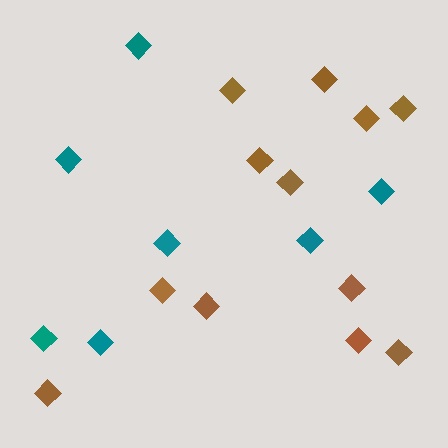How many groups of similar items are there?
There are 2 groups: one group of teal diamonds (7) and one group of brown diamonds (12).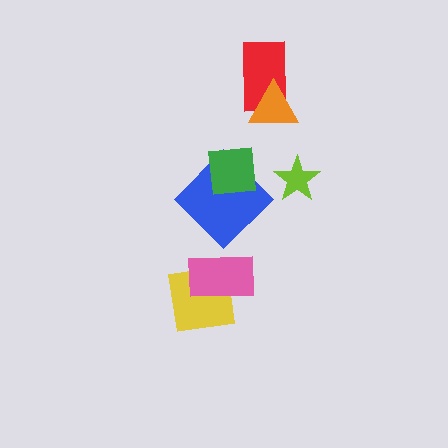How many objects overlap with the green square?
1 object overlaps with the green square.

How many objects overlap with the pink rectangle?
1 object overlaps with the pink rectangle.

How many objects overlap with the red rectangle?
1 object overlaps with the red rectangle.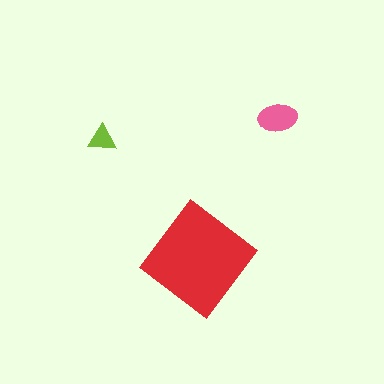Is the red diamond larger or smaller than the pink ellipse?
Larger.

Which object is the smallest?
The lime triangle.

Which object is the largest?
The red diamond.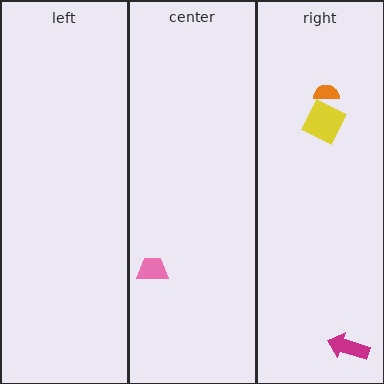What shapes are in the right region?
The orange semicircle, the yellow square, the magenta arrow.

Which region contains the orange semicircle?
The right region.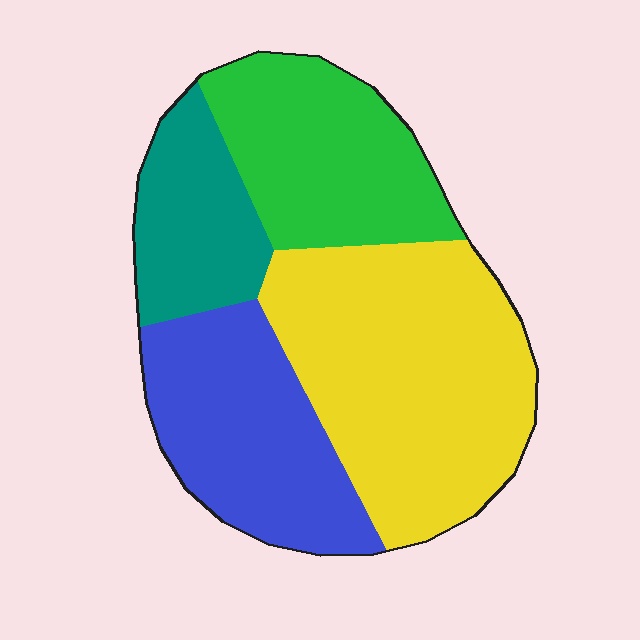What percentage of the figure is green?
Green covers 22% of the figure.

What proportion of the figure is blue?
Blue takes up about one quarter (1/4) of the figure.